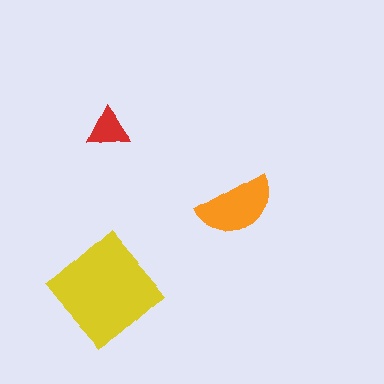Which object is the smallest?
The red triangle.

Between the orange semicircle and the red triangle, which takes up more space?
The orange semicircle.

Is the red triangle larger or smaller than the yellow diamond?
Smaller.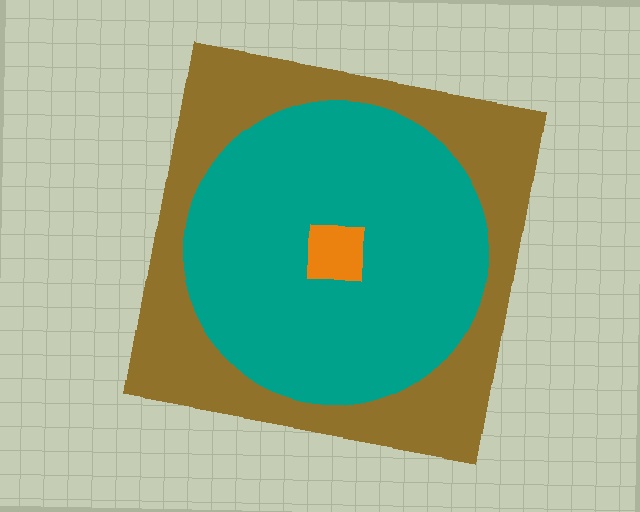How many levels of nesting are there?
3.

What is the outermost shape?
The brown square.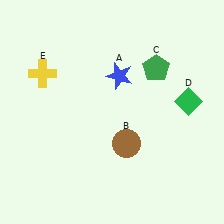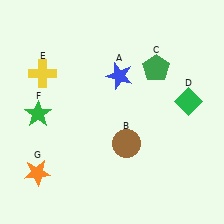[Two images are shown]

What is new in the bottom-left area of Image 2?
A green star (F) was added in the bottom-left area of Image 2.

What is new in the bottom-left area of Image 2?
An orange star (G) was added in the bottom-left area of Image 2.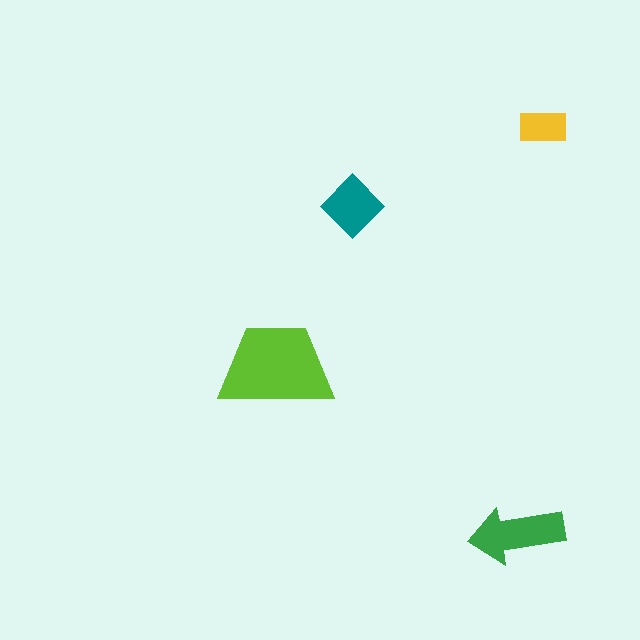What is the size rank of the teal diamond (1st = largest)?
3rd.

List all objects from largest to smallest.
The lime trapezoid, the green arrow, the teal diamond, the yellow rectangle.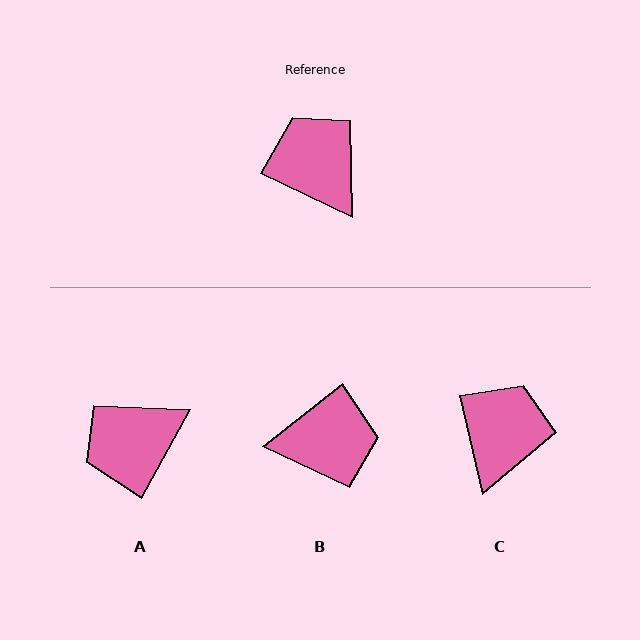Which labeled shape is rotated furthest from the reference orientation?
B, about 117 degrees away.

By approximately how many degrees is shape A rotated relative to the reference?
Approximately 86 degrees counter-clockwise.